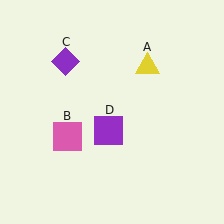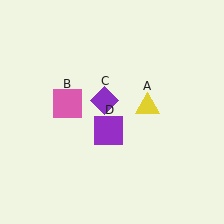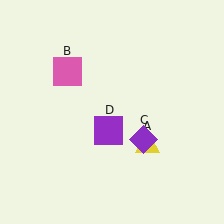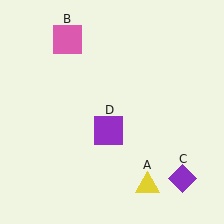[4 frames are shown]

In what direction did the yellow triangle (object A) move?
The yellow triangle (object A) moved down.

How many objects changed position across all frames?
3 objects changed position: yellow triangle (object A), pink square (object B), purple diamond (object C).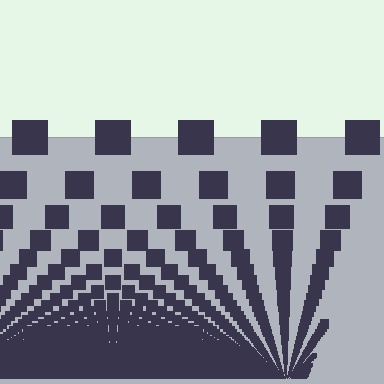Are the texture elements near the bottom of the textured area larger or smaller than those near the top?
Smaller. The gradient is inverted — elements near the bottom are smaller and denser.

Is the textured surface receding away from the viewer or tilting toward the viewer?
The surface appears to tilt toward the viewer. Texture elements get larger and sparser toward the top.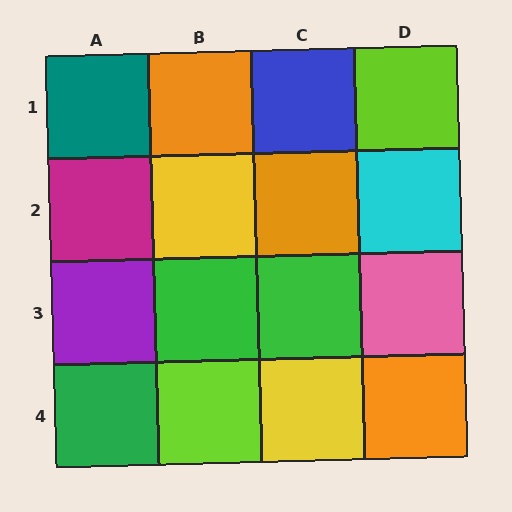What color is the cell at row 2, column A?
Magenta.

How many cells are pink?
1 cell is pink.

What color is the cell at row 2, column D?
Cyan.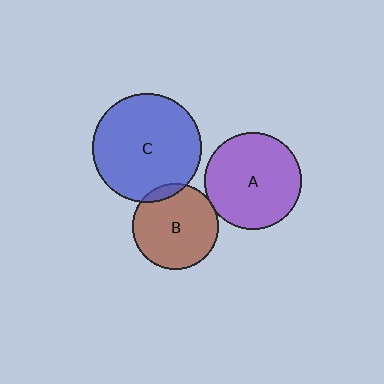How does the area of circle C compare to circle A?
Approximately 1.3 times.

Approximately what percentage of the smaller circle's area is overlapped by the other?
Approximately 5%.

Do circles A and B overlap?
Yes.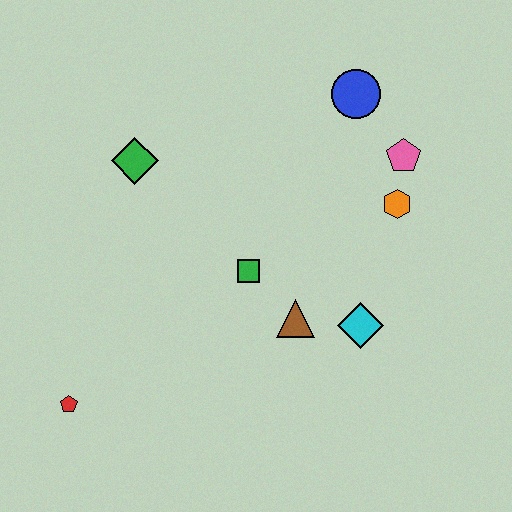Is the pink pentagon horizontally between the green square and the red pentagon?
No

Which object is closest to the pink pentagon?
The orange hexagon is closest to the pink pentagon.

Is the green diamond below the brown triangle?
No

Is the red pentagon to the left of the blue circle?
Yes